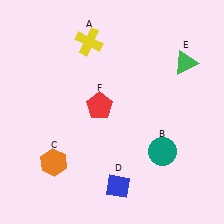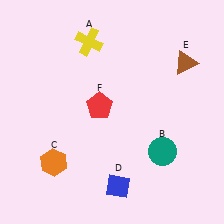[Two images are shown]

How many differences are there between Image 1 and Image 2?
There is 1 difference between the two images.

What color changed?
The triangle (E) changed from green in Image 1 to brown in Image 2.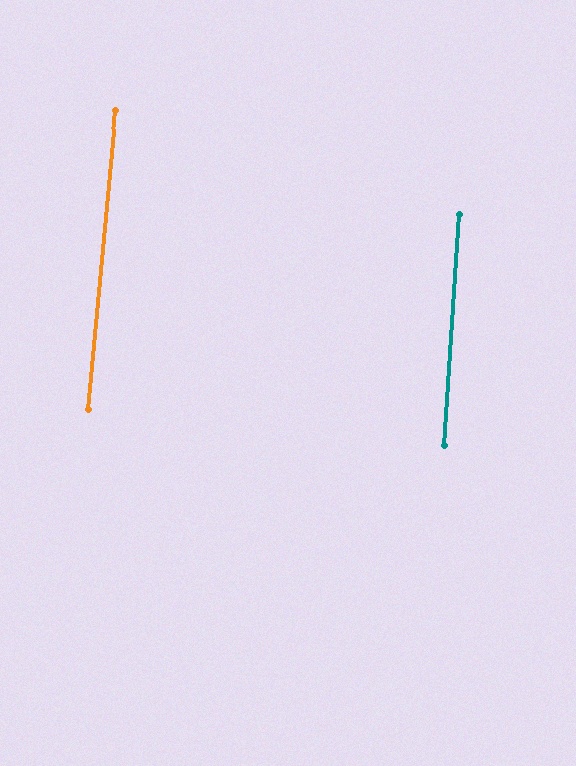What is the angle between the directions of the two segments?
Approximately 1 degree.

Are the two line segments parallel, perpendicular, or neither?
Parallel — their directions differ by only 1.5°.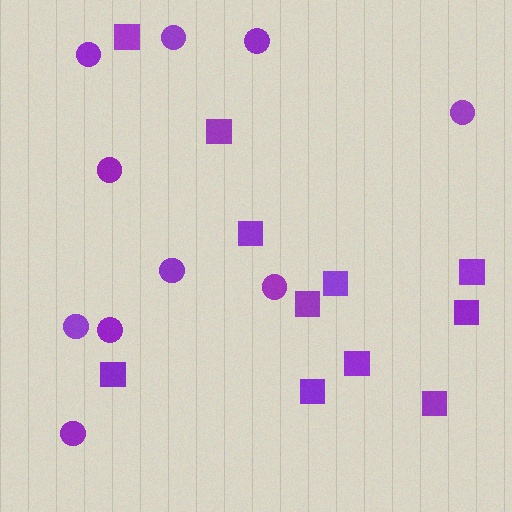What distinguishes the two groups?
There are 2 groups: one group of circles (10) and one group of squares (11).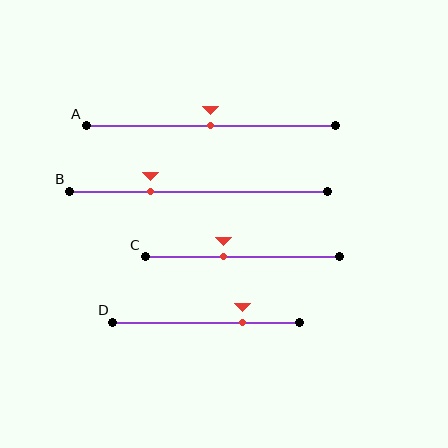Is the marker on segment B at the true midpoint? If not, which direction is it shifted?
No, the marker on segment B is shifted to the left by about 18% of the segment length.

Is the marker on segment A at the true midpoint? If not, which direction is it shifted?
Yes, the marker on segment A is at the true midpoint.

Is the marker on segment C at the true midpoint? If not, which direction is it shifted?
No, the marker on segment C is shifted to the left by about 10% of the segment length.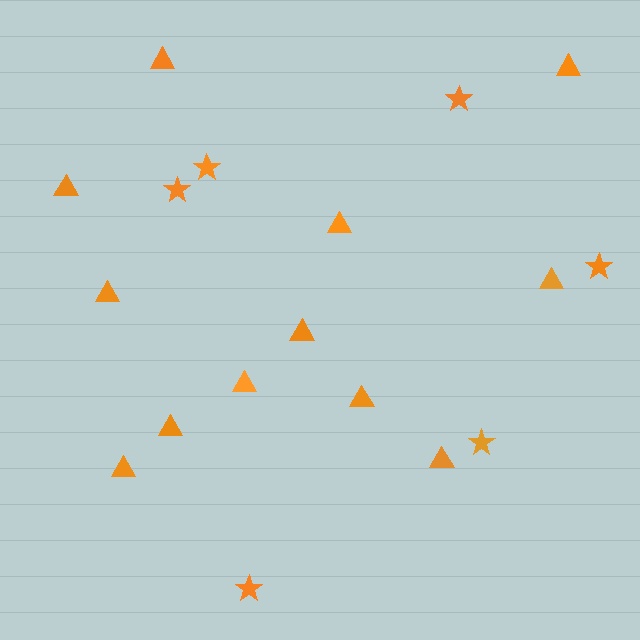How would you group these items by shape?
There are 2 groups: one group of stars (6) and one group of triangles (12).